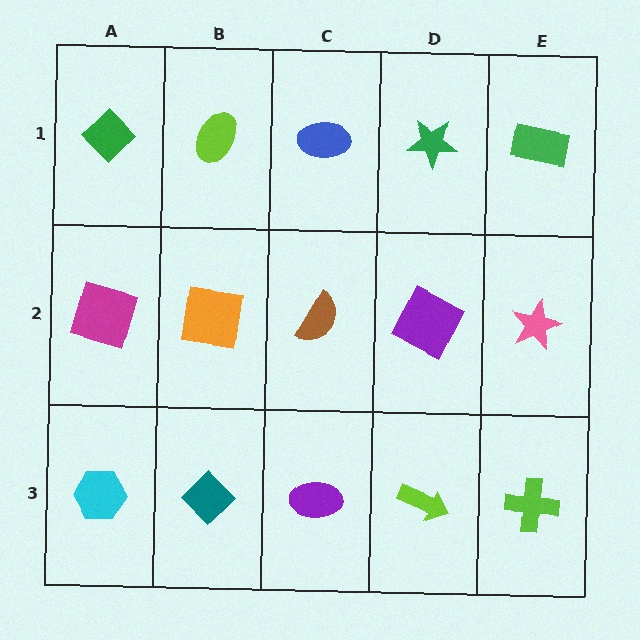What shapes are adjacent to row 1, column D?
A purple square (row 2, column D), a blue ellipse (row 1, column C), a green rectangle (row 1, column E).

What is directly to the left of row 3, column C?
A teal diamond.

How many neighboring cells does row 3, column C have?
3.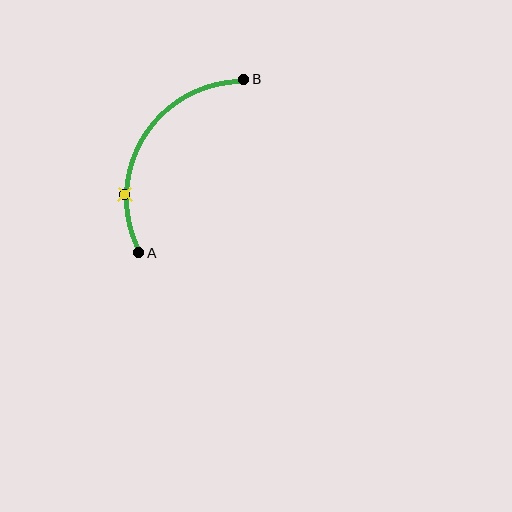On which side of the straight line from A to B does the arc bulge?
The arc bulges to the left of the straight line connecting A and B.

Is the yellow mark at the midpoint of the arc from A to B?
No. The yellow mark lies on the arc but is closer to endpoint A. The arc midpoint would be at the point on the curve equidistant along the arc from both A and B.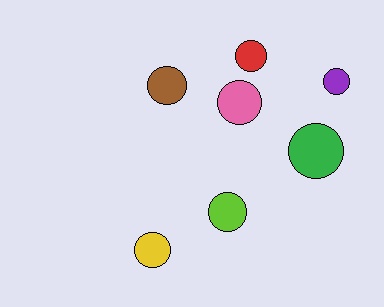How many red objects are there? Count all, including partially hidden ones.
There is 1 red object.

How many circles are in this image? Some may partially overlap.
There are 7 circles.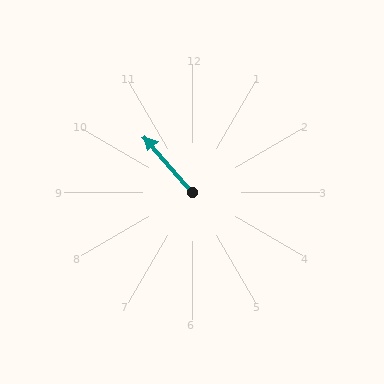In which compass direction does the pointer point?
Northwest.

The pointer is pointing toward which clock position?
Roughly 11 o'clock.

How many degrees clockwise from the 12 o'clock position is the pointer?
Approximately 319 degrees.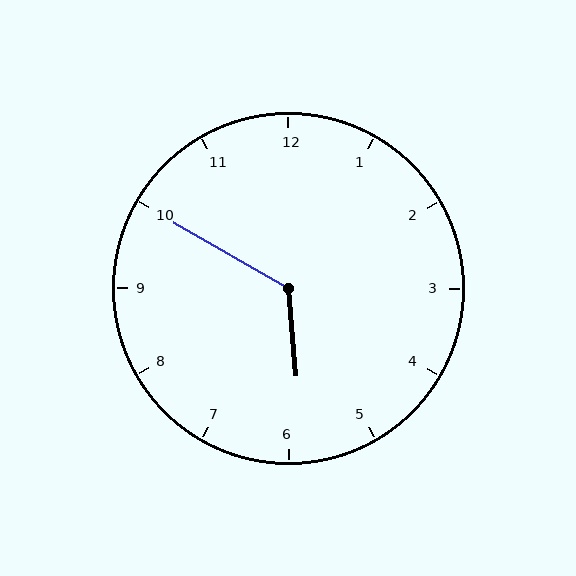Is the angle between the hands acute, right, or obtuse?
It is obtuse.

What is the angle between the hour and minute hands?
Approximately 125 degrees.